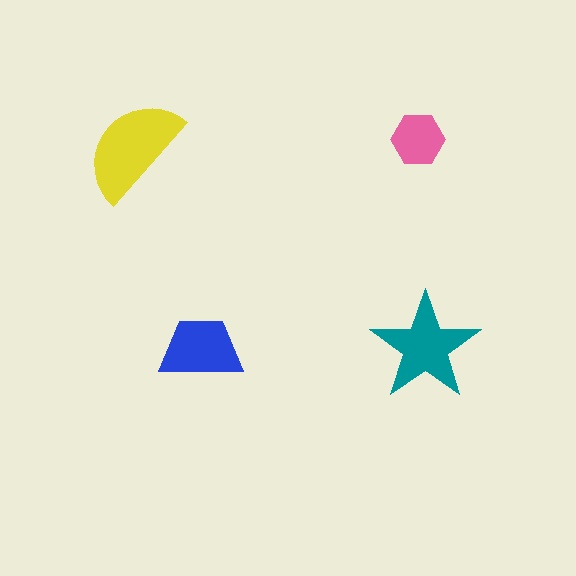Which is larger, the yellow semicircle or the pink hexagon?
The yellow semicircle.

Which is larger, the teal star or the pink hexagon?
The teal star.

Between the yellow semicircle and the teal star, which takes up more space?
The yellow semicircle.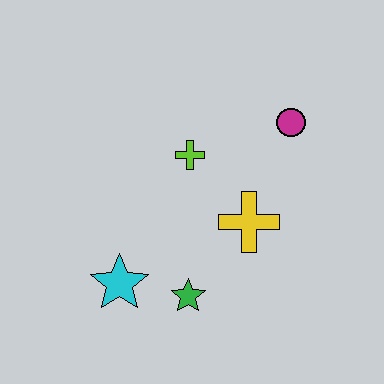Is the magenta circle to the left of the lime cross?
No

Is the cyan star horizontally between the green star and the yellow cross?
No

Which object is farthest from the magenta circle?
The cyan star is farthest from the magenta circle.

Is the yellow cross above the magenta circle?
No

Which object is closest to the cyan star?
The green star is closest to the cyan star.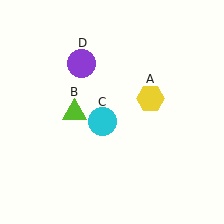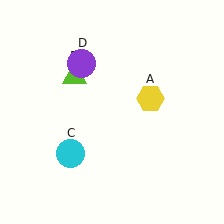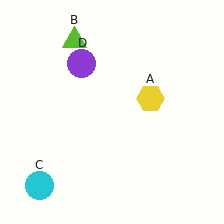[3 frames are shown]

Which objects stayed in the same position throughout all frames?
Yellow hexagon (object A) and purple circle (object D) remained stationary.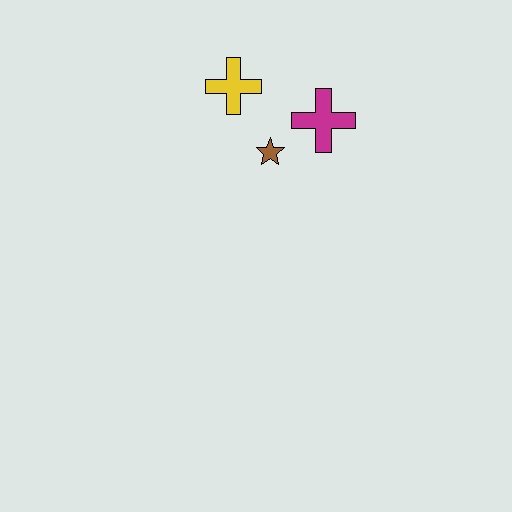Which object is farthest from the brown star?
The yellow cross is farthest from the brown star.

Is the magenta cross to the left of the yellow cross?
No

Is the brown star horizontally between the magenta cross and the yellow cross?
Yes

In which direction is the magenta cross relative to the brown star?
The magenta cross is to the right of the brown star.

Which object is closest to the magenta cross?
The brown star is closest to the magenta cross.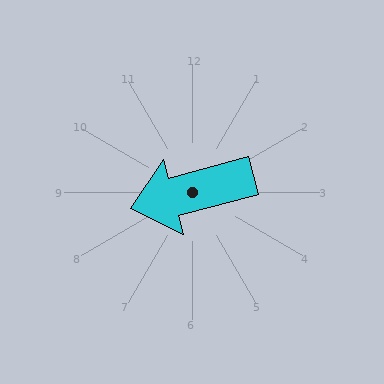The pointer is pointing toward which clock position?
Roughly 9 o'clock.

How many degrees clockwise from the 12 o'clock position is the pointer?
Approximately 255 degrees.